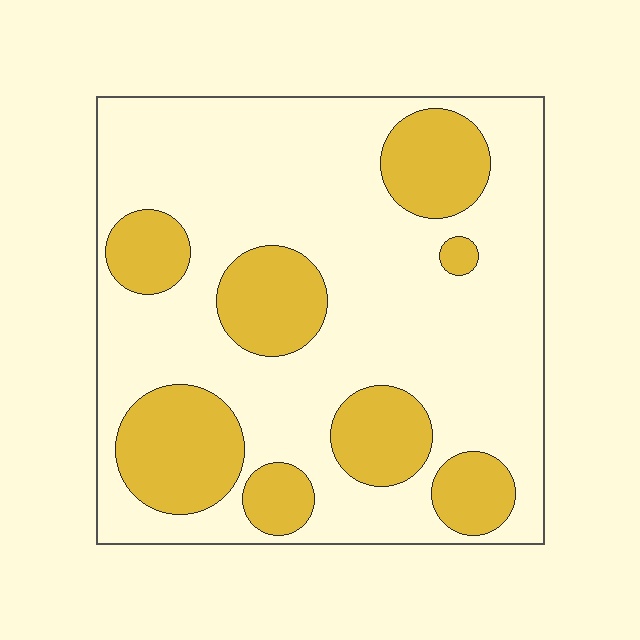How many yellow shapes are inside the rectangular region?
8.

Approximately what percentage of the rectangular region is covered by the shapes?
Approximately 30%.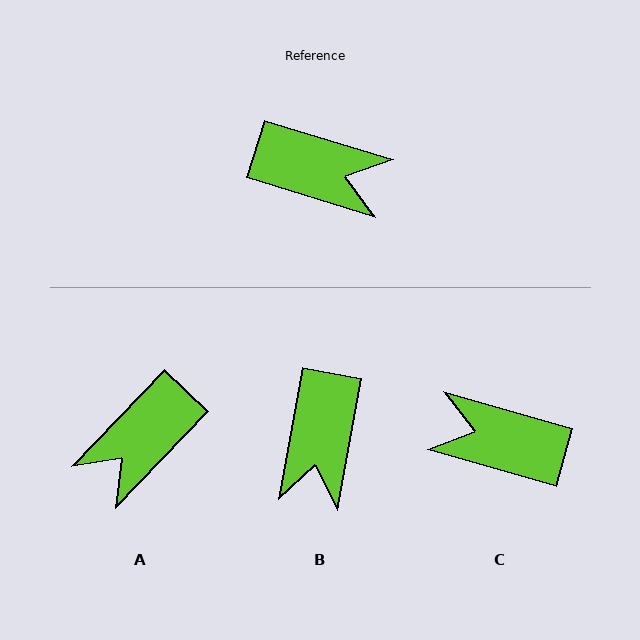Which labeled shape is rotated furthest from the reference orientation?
C, about 179 degrees away.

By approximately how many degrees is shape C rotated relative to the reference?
Approximately 179 degrees clockwise.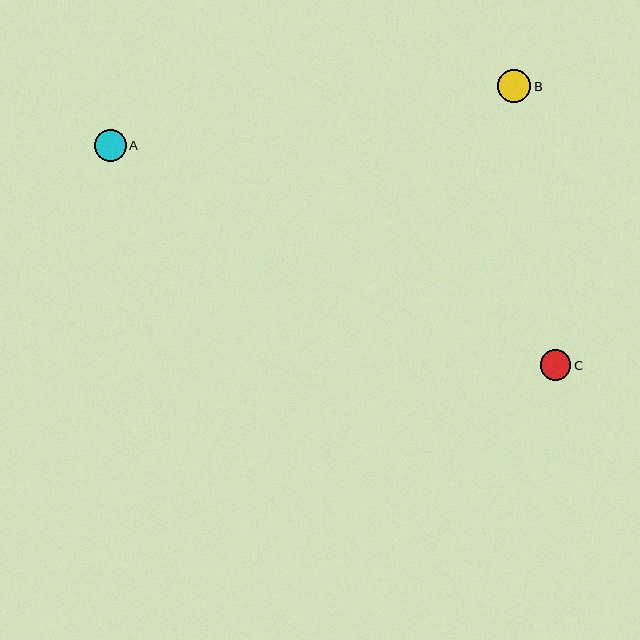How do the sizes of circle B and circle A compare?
Circle B and circle A are approximately the same size.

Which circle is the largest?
Circle B is the largest with a size of approximately 33 pixels.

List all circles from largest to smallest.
From largest to smallest: B, A, C.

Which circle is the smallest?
Circle C is the smallest with a size of approximately 31 pixels.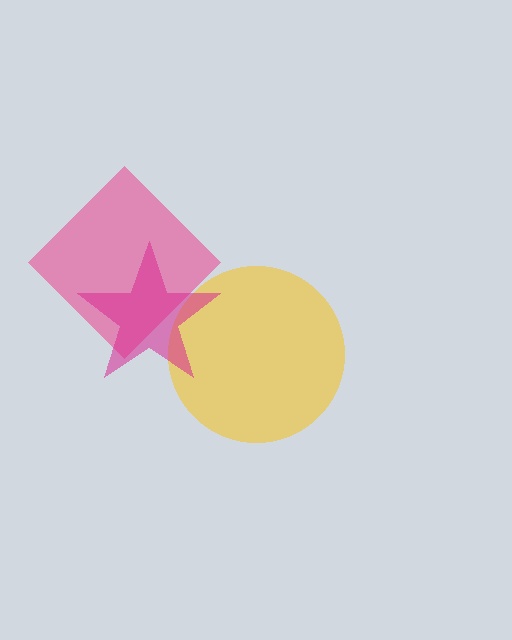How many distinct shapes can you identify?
There are 3 distinct shapes: a yellow circle, a pink diamond, a magenta star.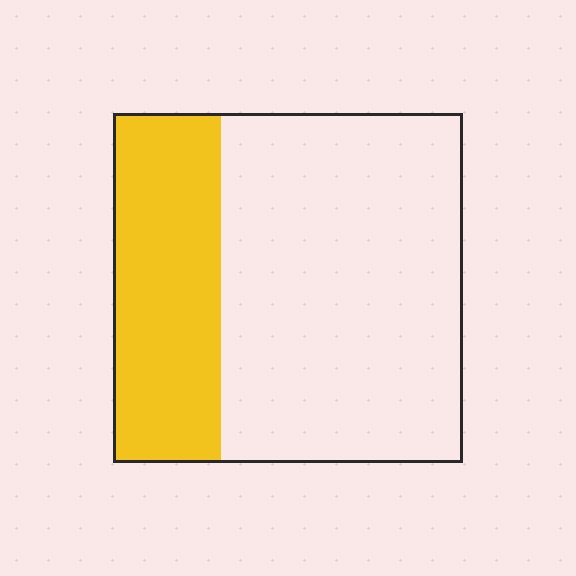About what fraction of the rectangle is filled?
About one third (1/3).